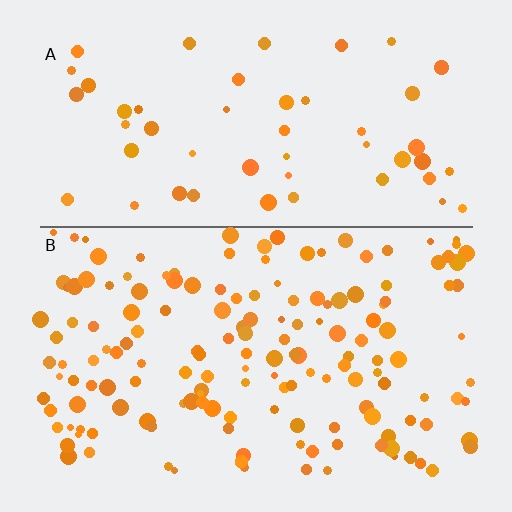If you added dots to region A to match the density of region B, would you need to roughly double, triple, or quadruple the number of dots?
Approximately triple.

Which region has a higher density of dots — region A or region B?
B (the bottom).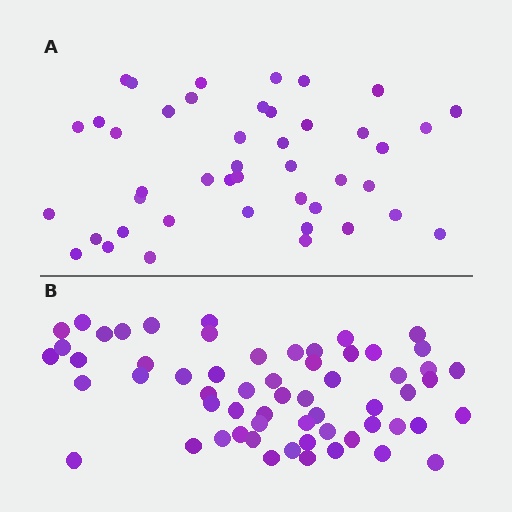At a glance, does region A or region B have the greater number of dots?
Region B (the bottom region) has more dots.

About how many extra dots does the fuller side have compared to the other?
Region B has approximately 15 more dots than region A.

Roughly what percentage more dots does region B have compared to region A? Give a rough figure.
About 35% more.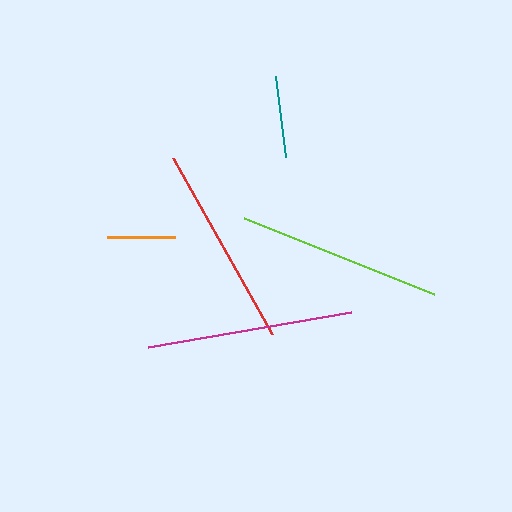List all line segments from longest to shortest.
From longest to shortest: magenta, lime, red, teal, orange.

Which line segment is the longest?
The magenta line is the longest at approximately 206 pixels.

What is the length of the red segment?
The red segment is approximately 202 pixels long.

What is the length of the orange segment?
The orange segment is approximately 68 pixels long.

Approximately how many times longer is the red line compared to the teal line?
The red line is approximately 2.5 times the length of the teal line.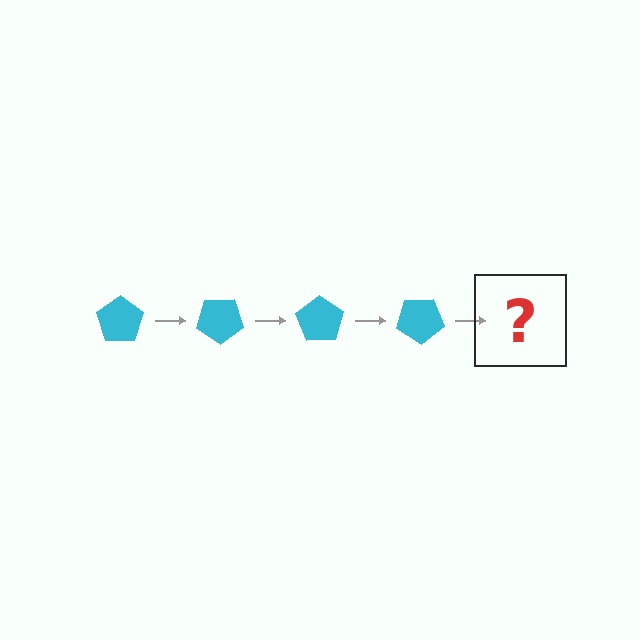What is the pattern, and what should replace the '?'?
The pattern is that the pentagon rotates 35 degrees each step. The '?' should be a cyan pentagon rotated 140 degrees.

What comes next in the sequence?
The next element should be a cyan pentagon rotated 140 degrees.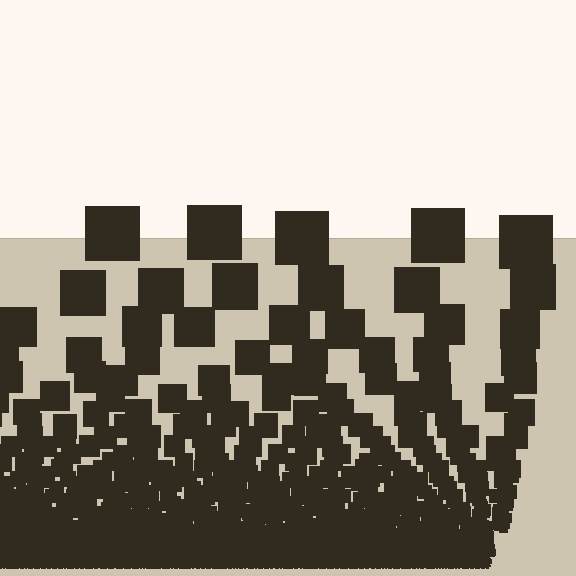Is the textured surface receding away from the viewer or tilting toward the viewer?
The surface appears to tilt toward the viewer. Texture elements get larger and sparser toward the top.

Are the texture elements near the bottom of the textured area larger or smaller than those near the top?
Smaller. The gradient is inverted — elements near the bottom are smaller and denser.